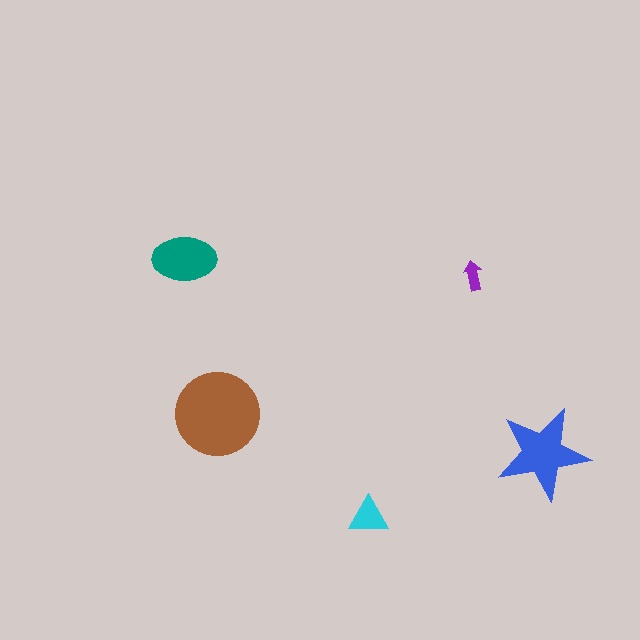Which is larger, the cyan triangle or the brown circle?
The brown circle.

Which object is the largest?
The brown circle.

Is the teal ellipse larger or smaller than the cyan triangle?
Larger.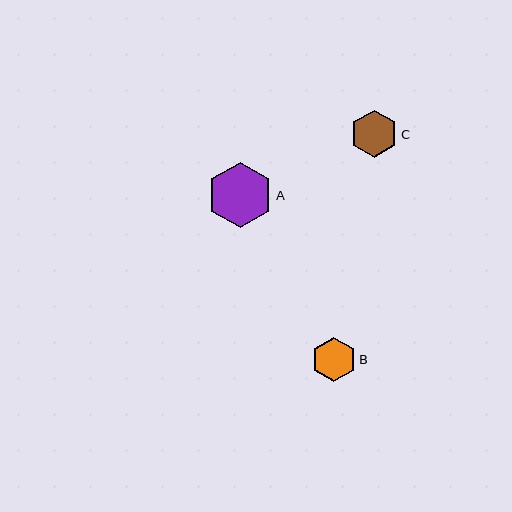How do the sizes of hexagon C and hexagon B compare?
Hexagon C and hexagon B are approximately the same size.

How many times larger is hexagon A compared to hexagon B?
Hexagon A is approximately 1.5 times the size of hexagon B.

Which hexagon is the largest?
Hexagon A is the largest with a size of approximately 66 pixels.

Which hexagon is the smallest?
Hexagon B is the smallest with a size of approximately 45 pixels.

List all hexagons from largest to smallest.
From largest to smallest: A, C, B.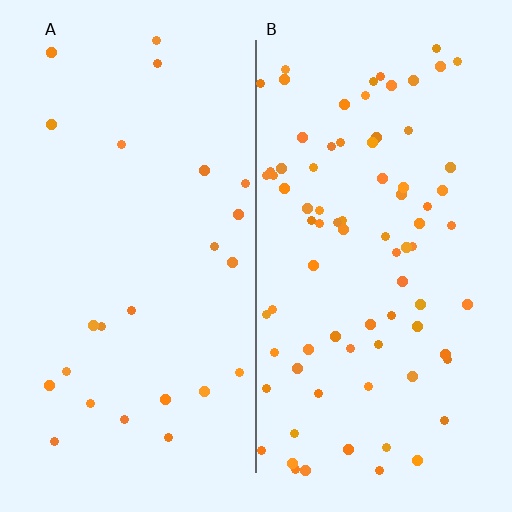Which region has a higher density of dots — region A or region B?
B (the right).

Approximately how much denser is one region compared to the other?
Approximately 3.2× — region B over region A.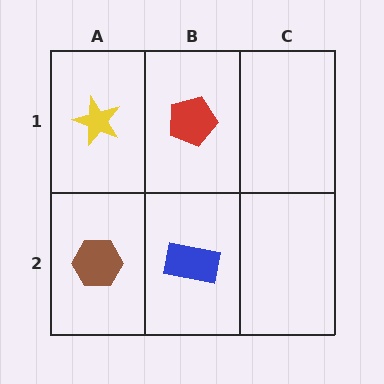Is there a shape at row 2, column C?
No, that cell is empty.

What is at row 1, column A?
A yellow star.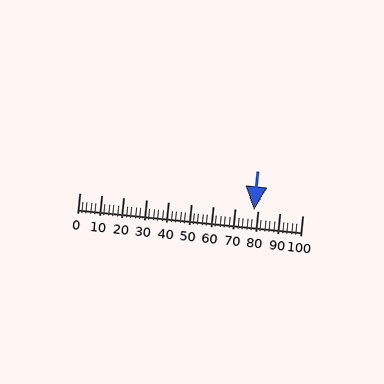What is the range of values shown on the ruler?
The ruler shows values from 0 to 100.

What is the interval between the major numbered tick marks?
The major tick marks are spaced 10 units apart.